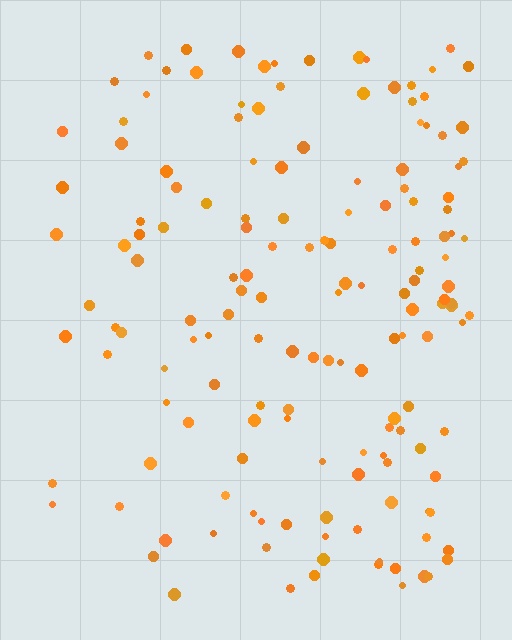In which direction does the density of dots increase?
From left to right, with the right side densest.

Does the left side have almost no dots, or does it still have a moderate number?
Still a moderate number, just noticeably fewer than the right.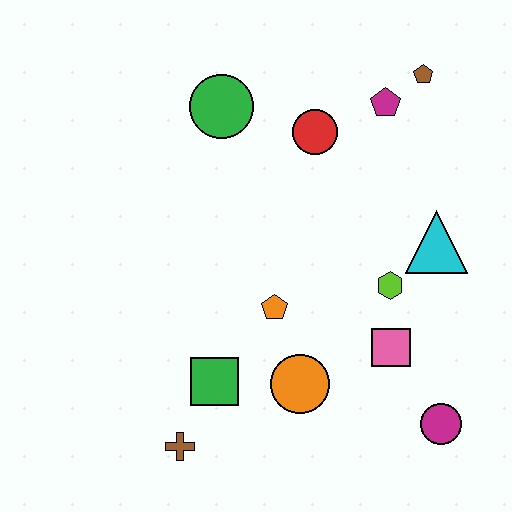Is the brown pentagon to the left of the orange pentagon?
No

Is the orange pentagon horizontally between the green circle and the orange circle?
Yes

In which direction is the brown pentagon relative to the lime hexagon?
The brown pentagon is above the lime hexagon.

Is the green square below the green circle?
Yes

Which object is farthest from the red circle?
The brown cross is farthest from the red circle.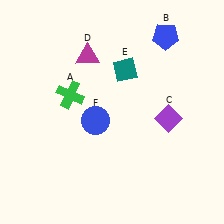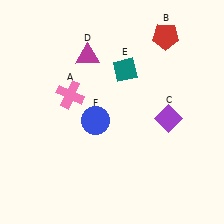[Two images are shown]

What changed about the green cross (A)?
In Image 1, A is green. In Image 2, it changed to pink.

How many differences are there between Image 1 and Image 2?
There are 2 differences between the two images.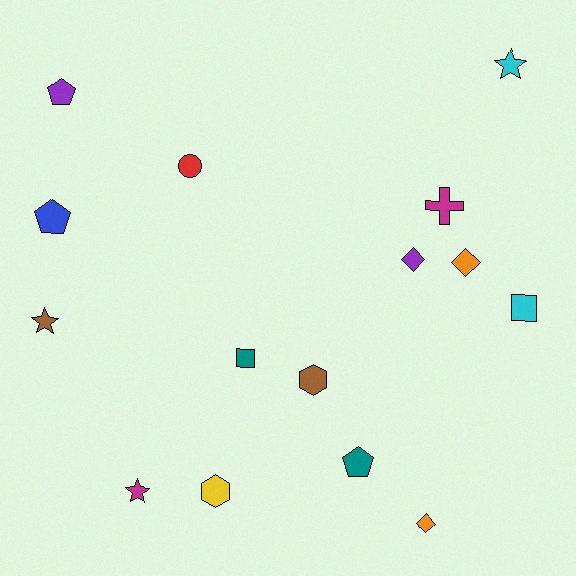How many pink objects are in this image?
There are no pink objects.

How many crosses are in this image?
There is 1 cross.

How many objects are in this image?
There are 15 objects.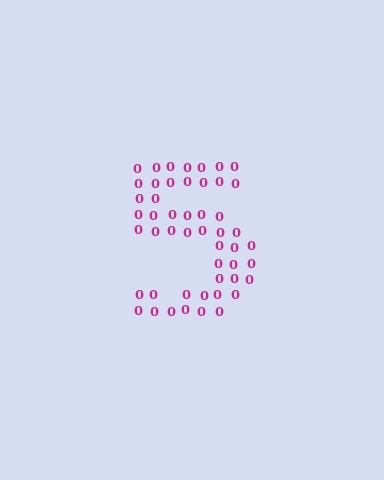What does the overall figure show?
The overall figure shows the digit 5.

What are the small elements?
The small elements are digit 0's.